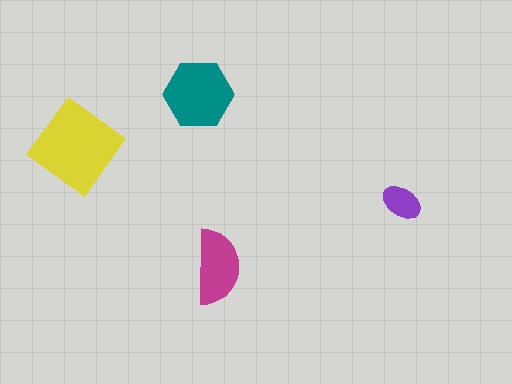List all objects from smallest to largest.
The purple ellipse, the magenta semicircle, the teal hexagon, the yellow diamond.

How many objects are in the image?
There are 4 objects in the image.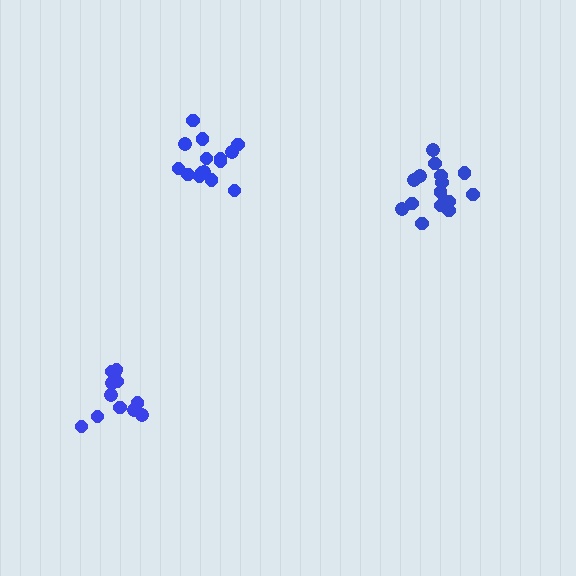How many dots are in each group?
Group 1: 16 dots, Group 2: 12 dots, Group 3: 15 dots (43 total).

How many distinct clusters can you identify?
There are 3 distinct clusters.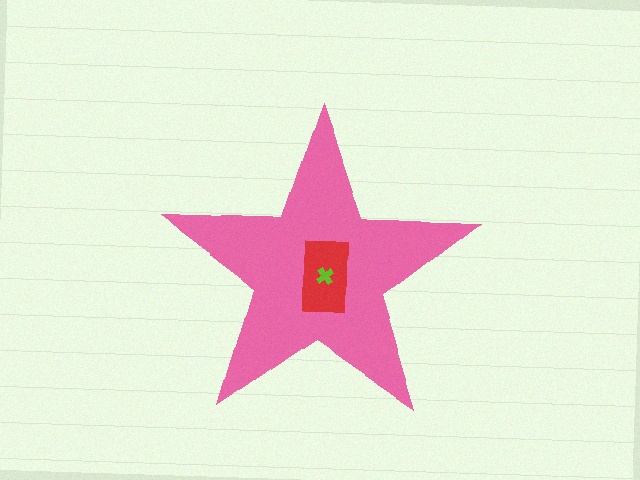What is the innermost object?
The lime cross.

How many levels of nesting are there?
3.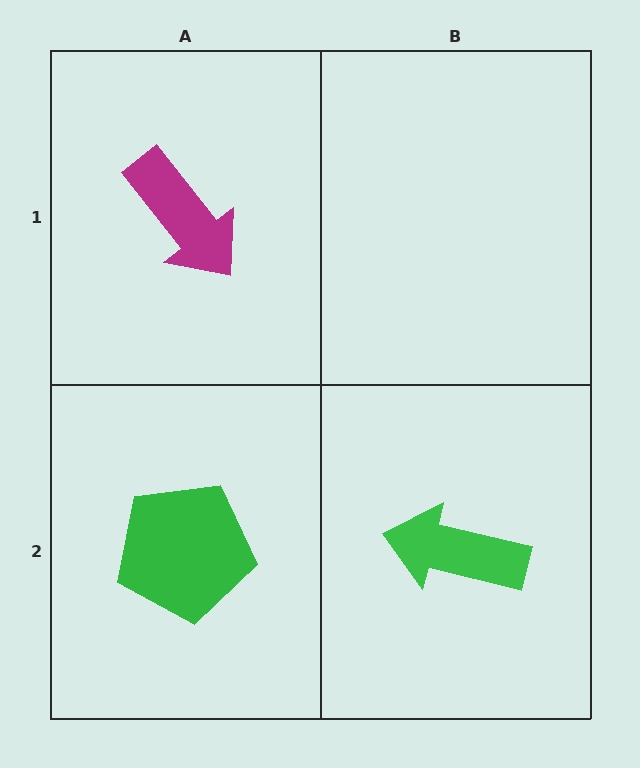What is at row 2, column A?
A green pentagon.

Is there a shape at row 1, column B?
No, that cell is empty.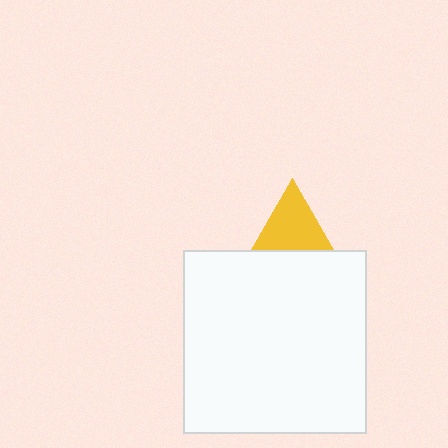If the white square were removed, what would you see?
You would see the complete yellow triangle.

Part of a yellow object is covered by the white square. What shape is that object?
It is a triangle.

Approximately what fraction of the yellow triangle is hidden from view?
Roughly 50% of the yellow triangle is hidden behind the white square.